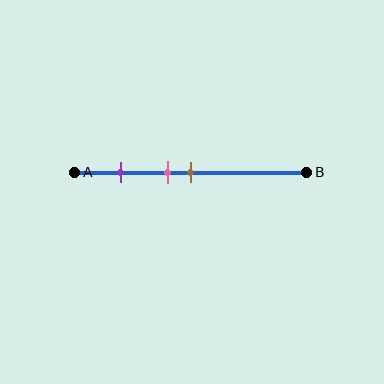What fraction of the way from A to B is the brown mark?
The brown mark is approximately 50% (0.5) of the way from A to B.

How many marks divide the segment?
There are 3 marks dividing the segment.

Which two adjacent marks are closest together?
The pink and brown marks are the closest adjacent pair.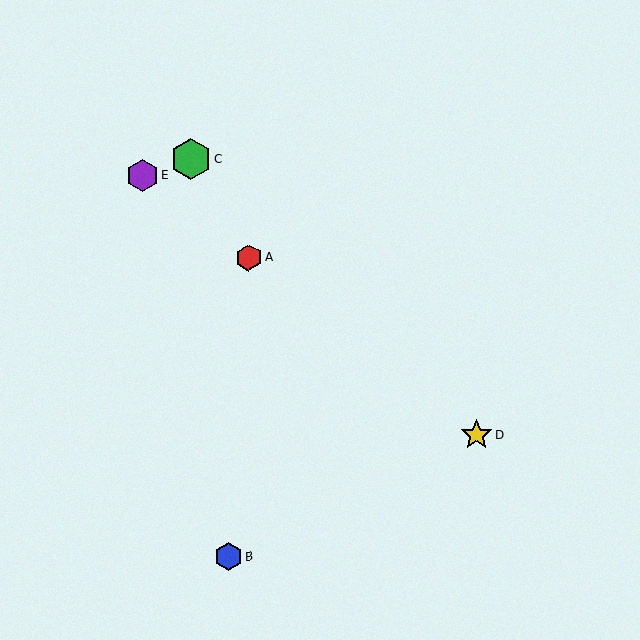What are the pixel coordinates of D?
Object D is at (476, 435).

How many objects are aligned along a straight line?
3 objects (A, D, E) are aligned along a straight line.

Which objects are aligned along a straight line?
Objects A, D, E are aligned along a straight line.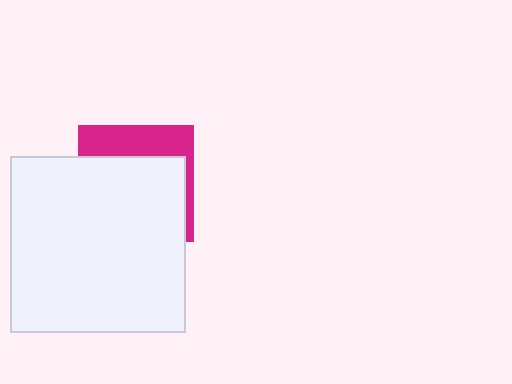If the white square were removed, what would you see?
You would see the complete magenta square.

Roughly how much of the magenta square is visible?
A small part of it is visible (roughly 31%).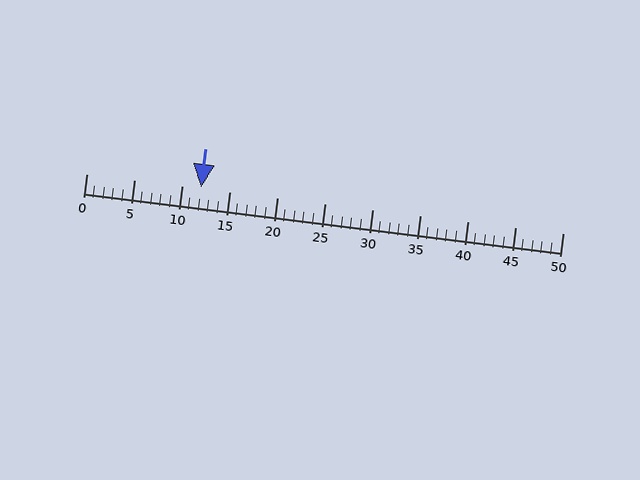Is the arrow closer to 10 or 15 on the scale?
The arrow is closer to 10.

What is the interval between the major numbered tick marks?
The major tick marks are spaced 5 units apart.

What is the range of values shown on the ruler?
The ruler shows values from 0 to 50.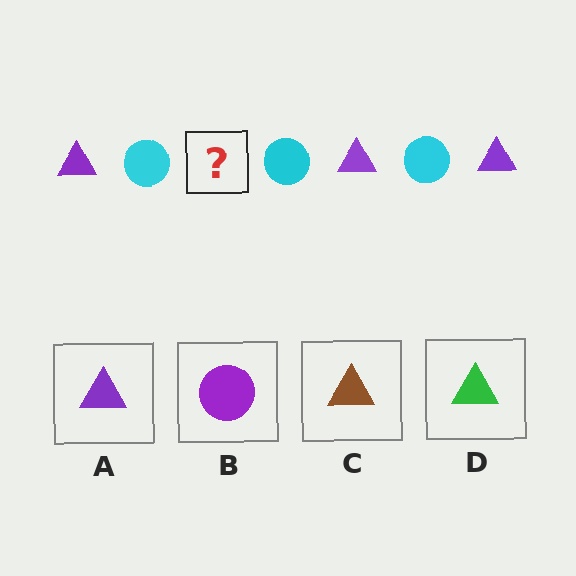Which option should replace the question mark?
Option A.